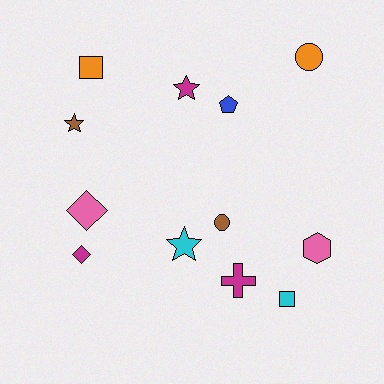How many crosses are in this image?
There is 1 cross.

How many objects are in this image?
There are 12 objects.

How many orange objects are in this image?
There are 2 orange objects.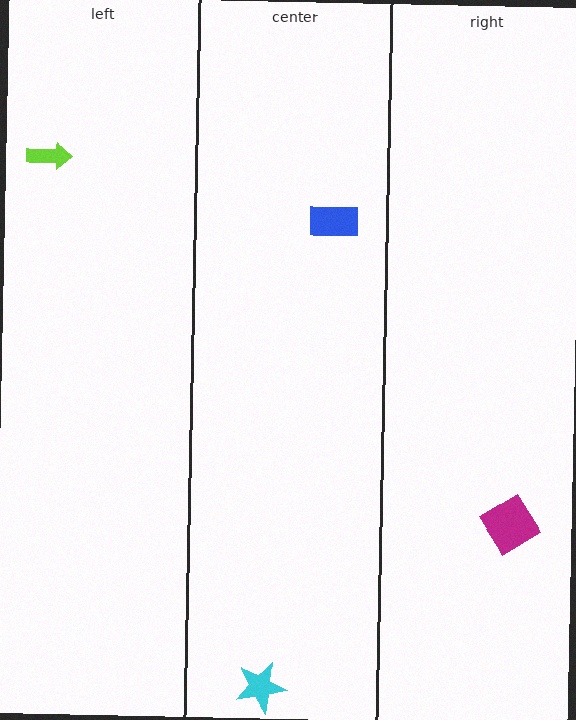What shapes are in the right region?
The magenta diamond.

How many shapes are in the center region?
2.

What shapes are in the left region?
The lime arrow.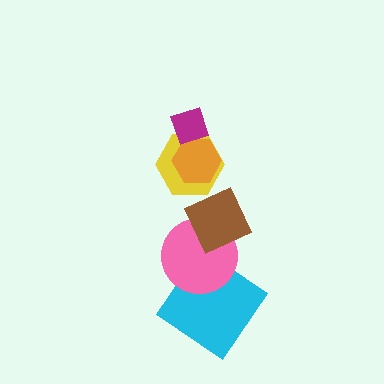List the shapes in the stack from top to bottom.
From top to bottom: the magenta diamond, the orange hexagon, the yellow hexagon, the brown diamond, the pink circle, the cyan diamond.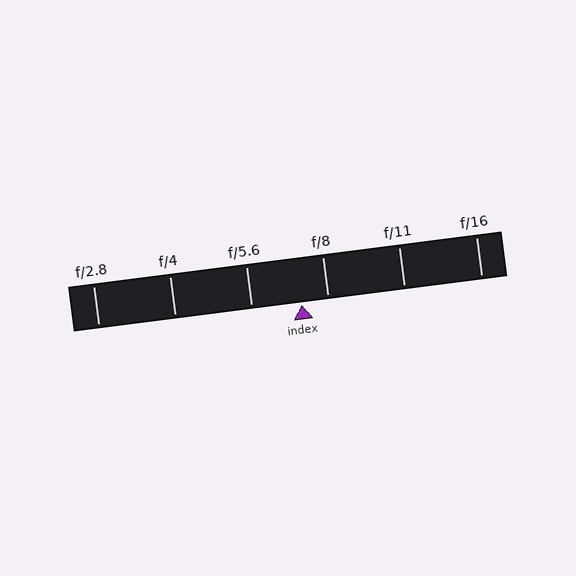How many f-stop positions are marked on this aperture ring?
There are 6 f-stop positions marked.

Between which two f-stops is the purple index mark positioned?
The index mark is between f/5.6 and f/8.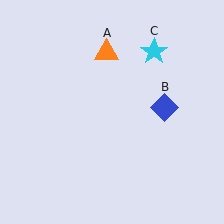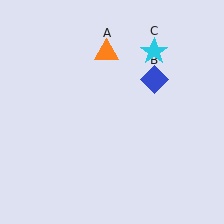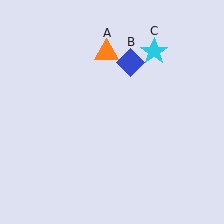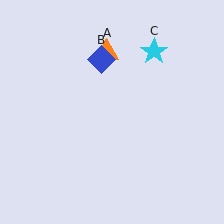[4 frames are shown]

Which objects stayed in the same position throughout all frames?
Orange triangle (object A) and cyan star (object C) remained stationary.